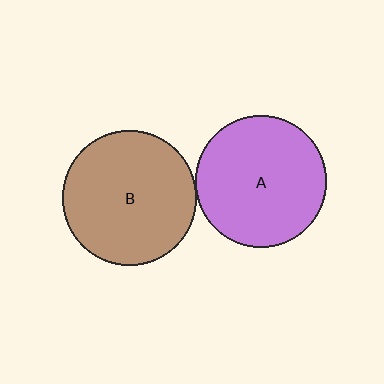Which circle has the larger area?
Circle B (brown).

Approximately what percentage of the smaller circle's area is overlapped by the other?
Approximately 5%.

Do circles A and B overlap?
Yes.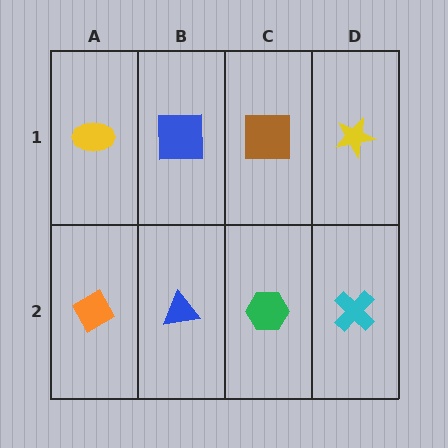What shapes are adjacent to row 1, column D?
A cyan cross (row 2, column D), a brown square (row 1, column C).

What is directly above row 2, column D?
A yellow star.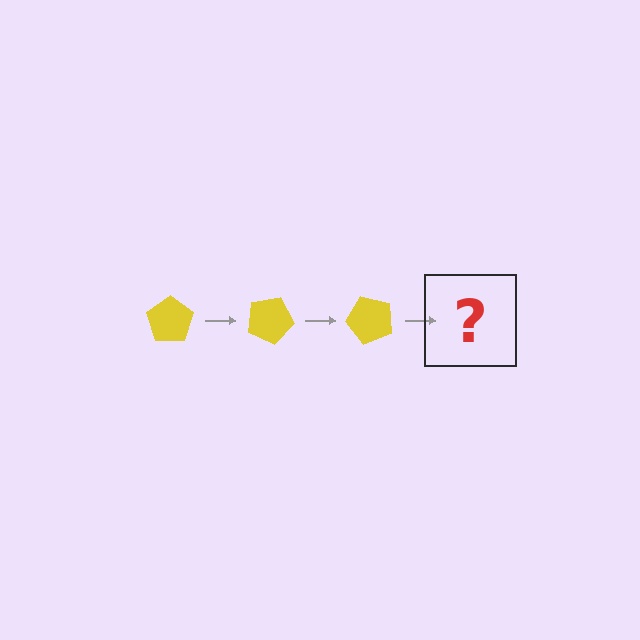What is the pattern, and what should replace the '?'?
The pattern is that the pentagon rotates 25 degrees each step. The '?' should be a yellow pentagon rotated 75 degrees.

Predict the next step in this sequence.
The next step is a yellow pentagon rotated 75 degrees.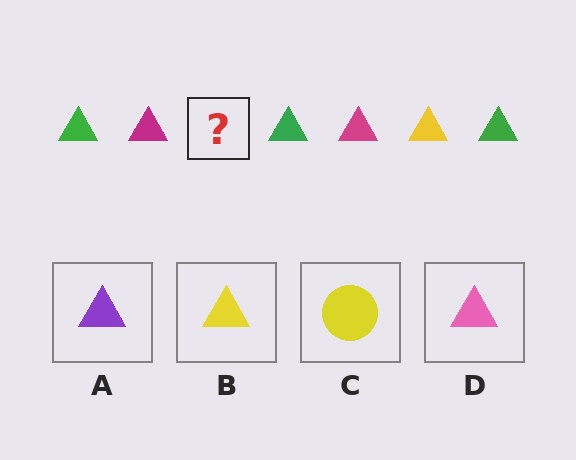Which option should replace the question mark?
Option B.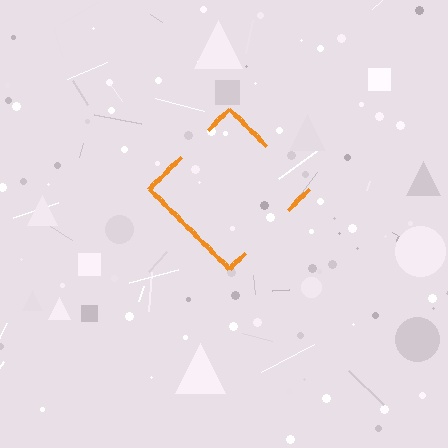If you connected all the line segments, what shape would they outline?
They would outline a diamond.